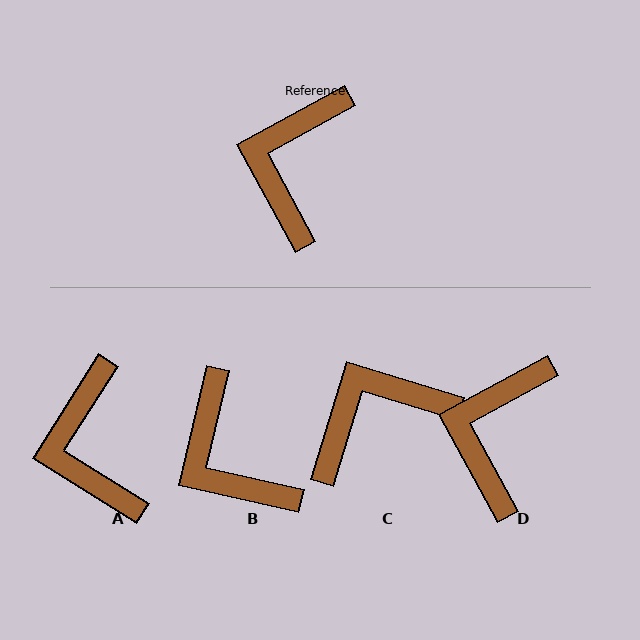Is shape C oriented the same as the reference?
No, it is off by about 46 degrees.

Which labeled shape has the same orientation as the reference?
D.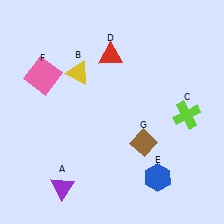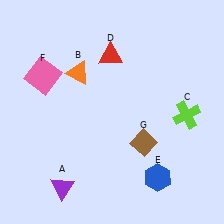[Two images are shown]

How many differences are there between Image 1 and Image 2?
There is 1 difference between the two images.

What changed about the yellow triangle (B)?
In Image 1, B is yellow. In Image 2, it changed to orange.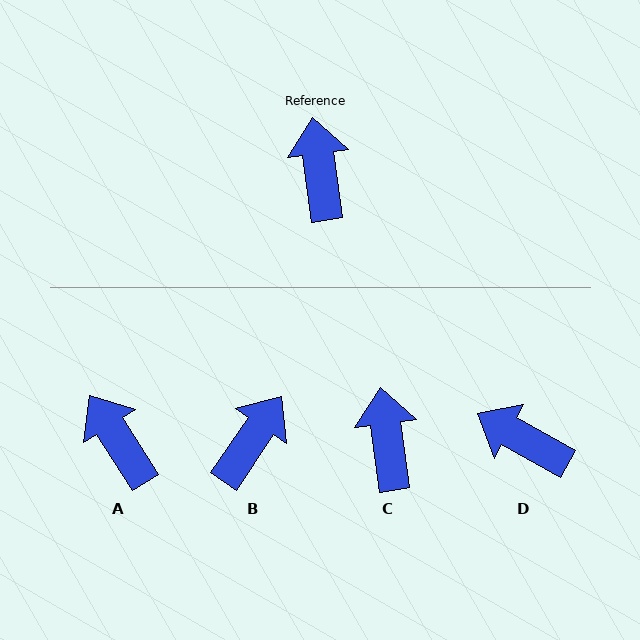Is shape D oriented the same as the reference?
No, it is off by about 53 degrees.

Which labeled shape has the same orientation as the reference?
C.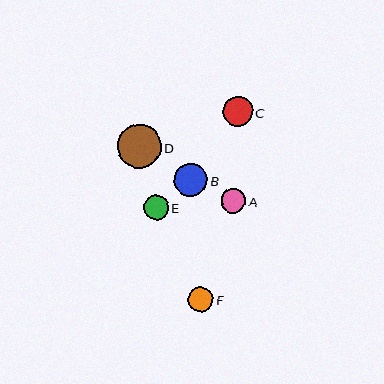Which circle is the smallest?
Circle A is the smallest with a size of approximately 25 pixels.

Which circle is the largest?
Circle D is the largest with a size of approximately 44 pixels.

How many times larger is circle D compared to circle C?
Circle D is approximately 1.5 times the size of circle C.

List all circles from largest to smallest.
From largest to smallest: D, B, C, F, E, A.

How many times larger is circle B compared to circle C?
Circle B is approximately 1.1 times the size of circle C.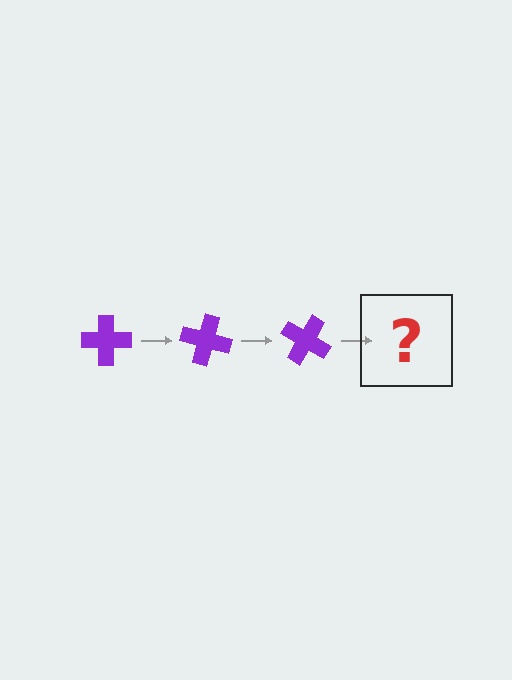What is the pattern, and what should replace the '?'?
The pattern is that the cross rotates 15 degrees each step. The '?' should be a purple cross rotated 45 degrees.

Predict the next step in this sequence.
The next step is a purple cross rotated 45 degrees.